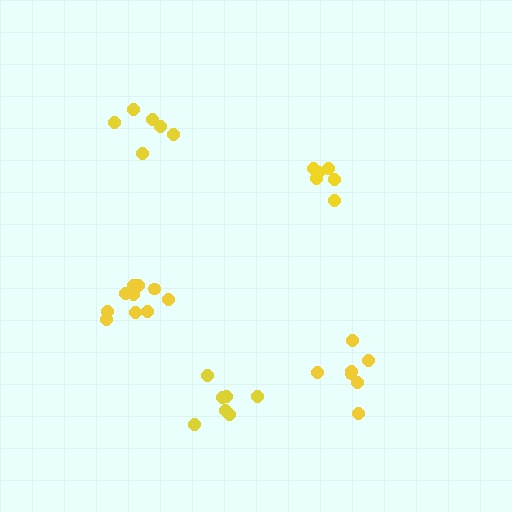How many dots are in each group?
Group 1: 10 dots, Group 2: 6 dots, Group 3: 6 dots, Group 4: 7 dots, Group 5: 7 dots (36 total).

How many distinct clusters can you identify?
There are 5 distinct clusters.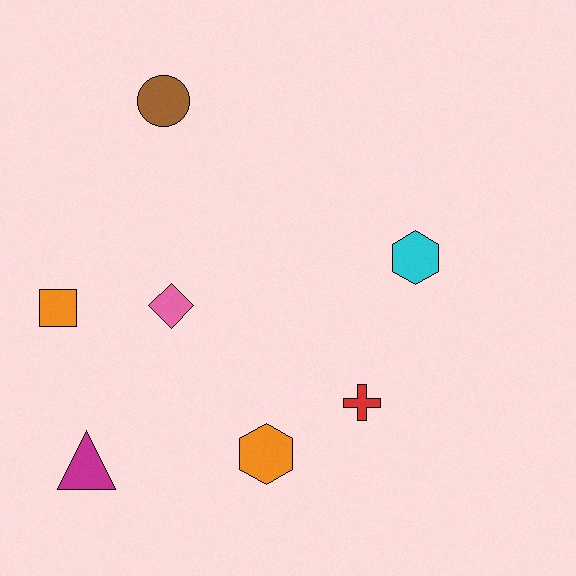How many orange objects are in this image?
There are 2 orange objects.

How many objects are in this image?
There are 7 objects.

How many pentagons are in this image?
There are no pentagons.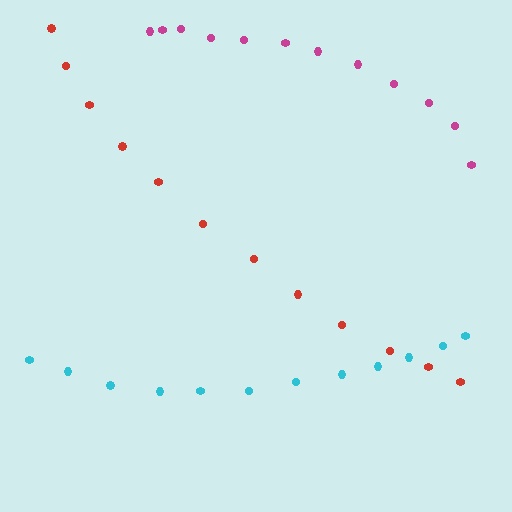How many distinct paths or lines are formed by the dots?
There are 3 distinct paths.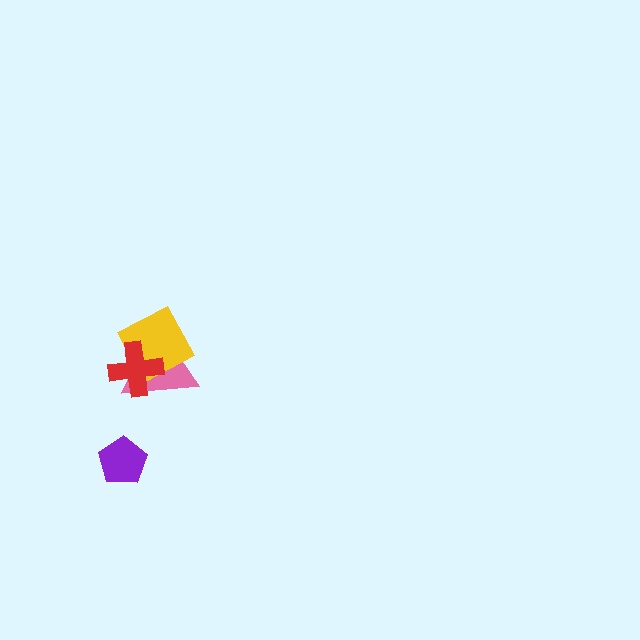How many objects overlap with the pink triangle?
2 objects overlap with the pink triangle.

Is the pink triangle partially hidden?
Yes, it is partially covered by another shape.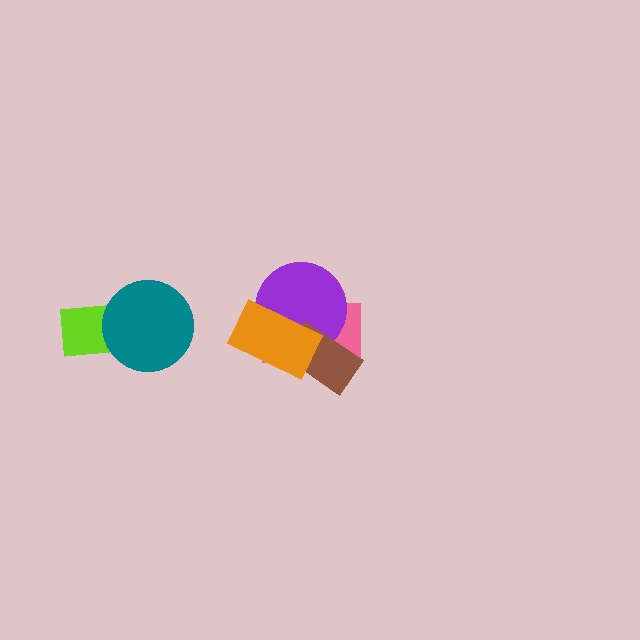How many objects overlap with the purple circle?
3 objects overlap with the purple circle.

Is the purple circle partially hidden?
Yes, it is partially covered by another shape.